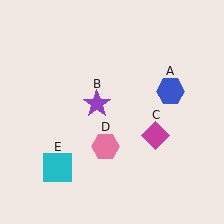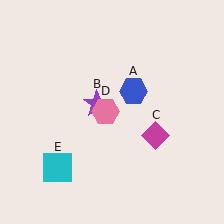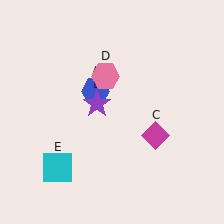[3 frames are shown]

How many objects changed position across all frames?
2 objects changed position: blue hexagon (object A), pink hexagon (object D).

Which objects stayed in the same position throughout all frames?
Purple star (object B) and magenta diamond (object C) and cyan square (object E) remained stationary.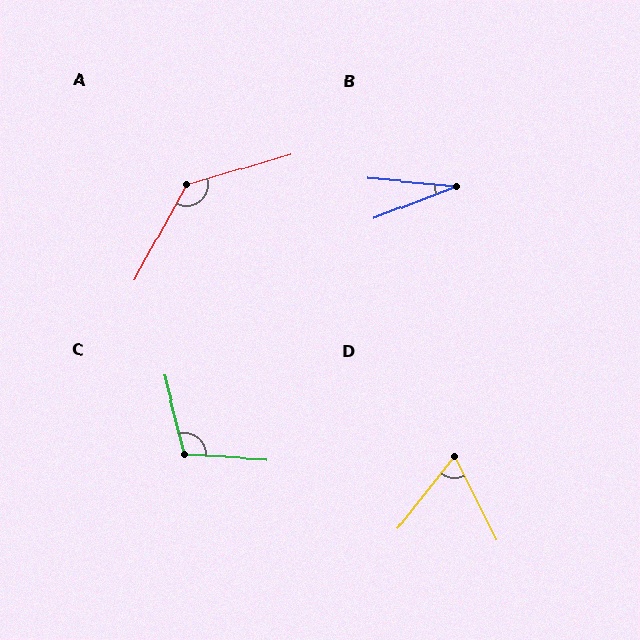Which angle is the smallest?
B, at approximately 26 degrees.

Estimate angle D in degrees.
Approximately 64 degrees.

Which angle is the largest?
A, at approximately 135 degrees.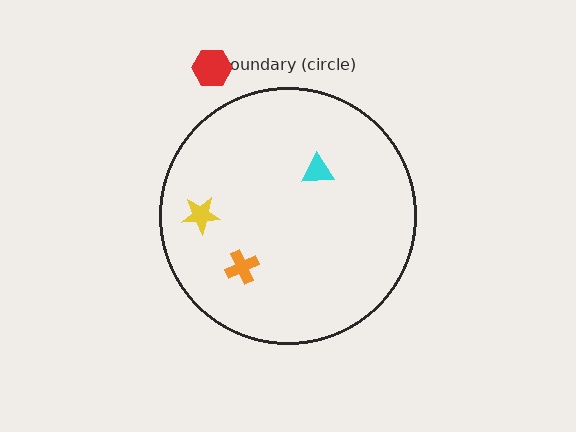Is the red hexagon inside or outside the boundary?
Outside.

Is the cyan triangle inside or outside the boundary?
Inside.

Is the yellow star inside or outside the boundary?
Inside.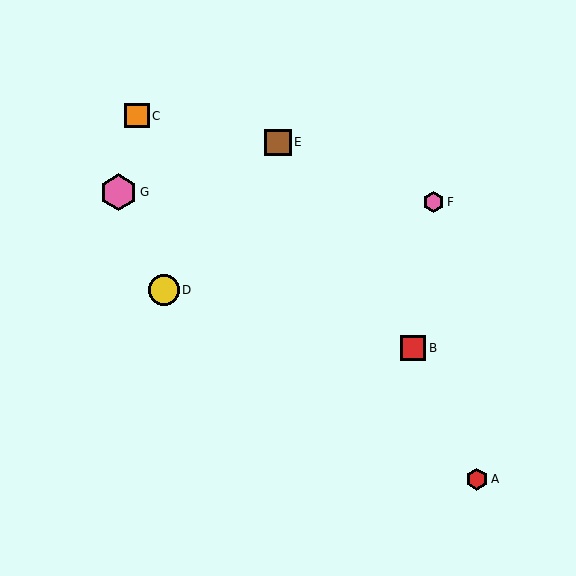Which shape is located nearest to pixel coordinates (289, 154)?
The brown square (labeled E) at (278, 142) is nearest to that location.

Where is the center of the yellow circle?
The center of the yellow circle is at (164, 290).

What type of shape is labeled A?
Shape A is a red hexagon.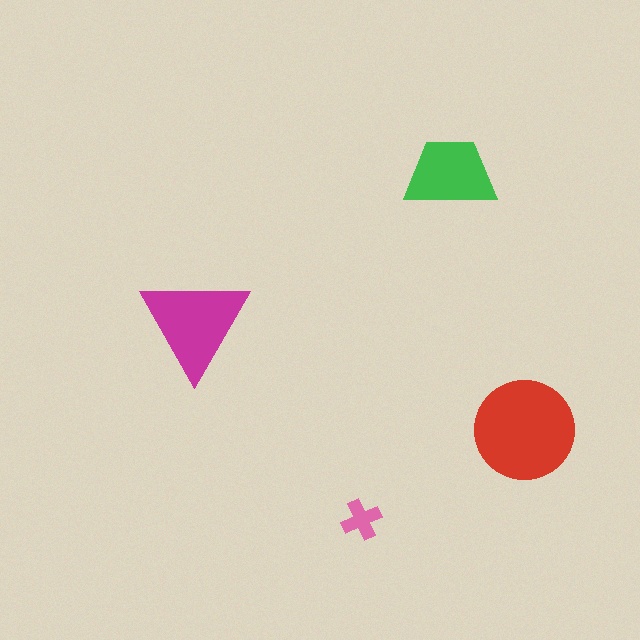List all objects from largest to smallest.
The red circle, the magenta triangle, the green trapezoid, the pink cross.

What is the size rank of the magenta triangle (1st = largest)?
2nd.